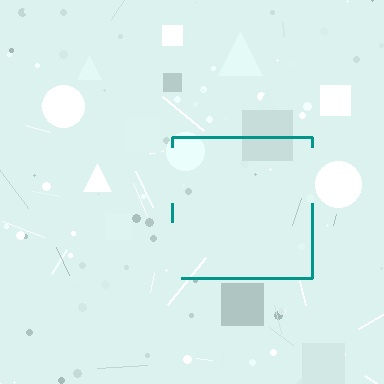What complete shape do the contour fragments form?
The contour fragments form a square.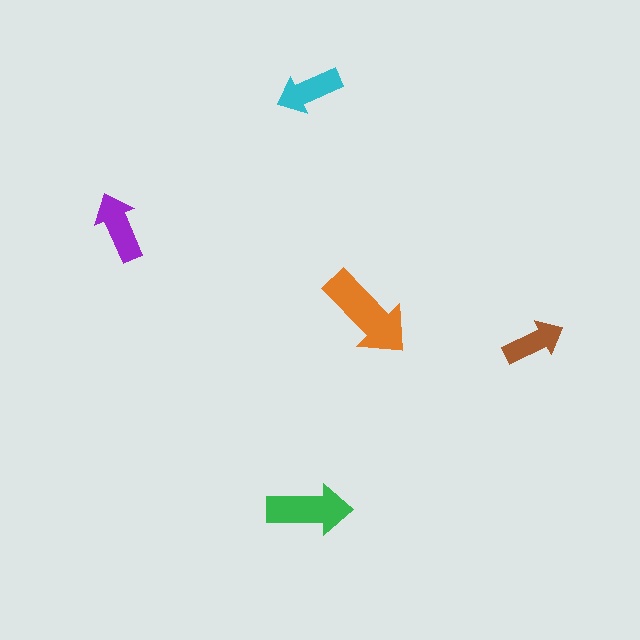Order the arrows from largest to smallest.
the orange one, the green one, the purple one, the cyan one, the brown one.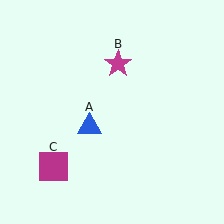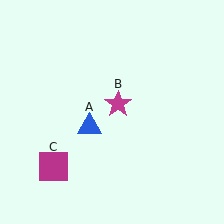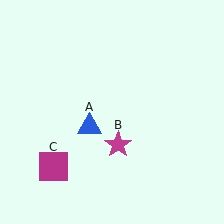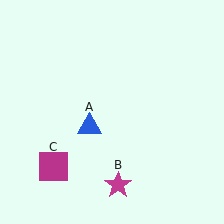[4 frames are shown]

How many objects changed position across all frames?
1 object changed position: magenta star (object B).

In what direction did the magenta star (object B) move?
The magenta star (object B) moved down.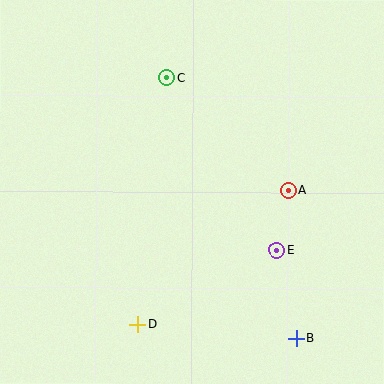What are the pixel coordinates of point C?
Point C is at (166, 78).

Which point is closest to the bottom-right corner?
Point B is closest to the bottom-right corner.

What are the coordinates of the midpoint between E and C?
The midpoint between E and C is at (221, 164).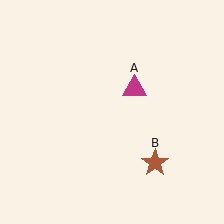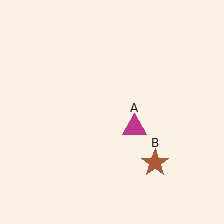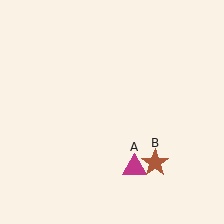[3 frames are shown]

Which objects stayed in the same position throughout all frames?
Brown star (object B) remained stationary.